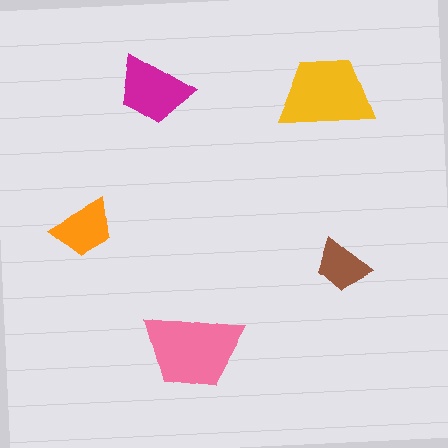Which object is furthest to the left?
The orange trapezoid is leftmost.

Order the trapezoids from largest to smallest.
the pink one, the yellow one, the magenta one, the orange one, the brown one.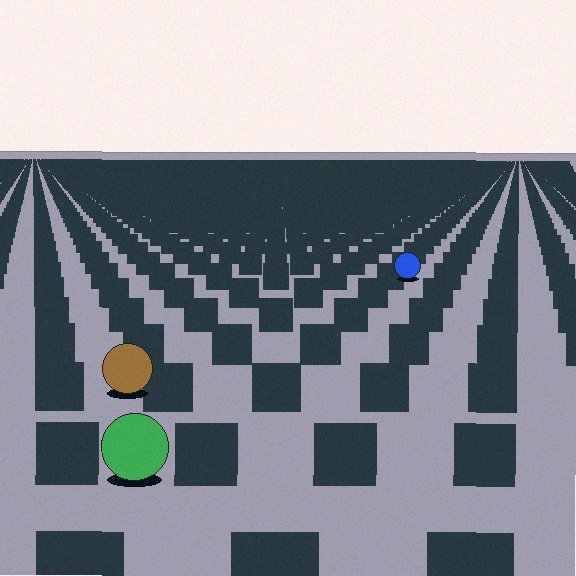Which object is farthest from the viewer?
The blue circle is farthest from the viewer. It appears smaller and the ground texture around it is denser.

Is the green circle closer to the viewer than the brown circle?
Yes. The green circle is closer — you can tell from the texture gradient: the ground texture is coarser near it.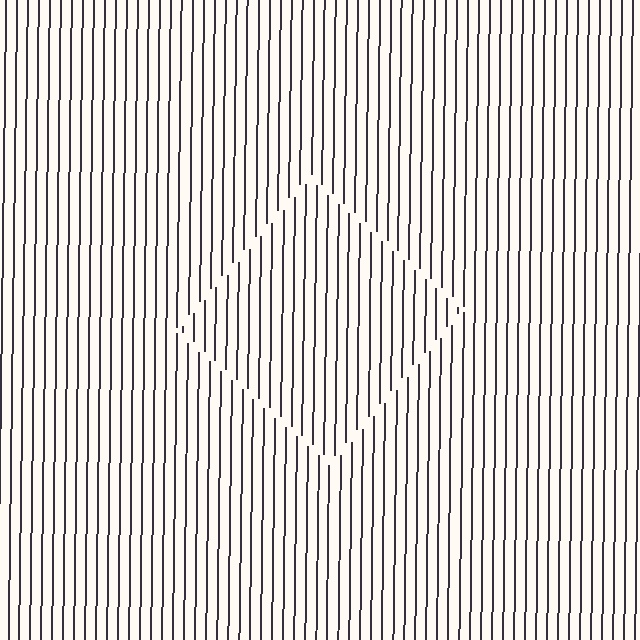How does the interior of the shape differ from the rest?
The interior of the shape contains the same grating, shifted by half a period — the contour is defined by the phase discontinuity where line-ends from the inner and outer gratings abut.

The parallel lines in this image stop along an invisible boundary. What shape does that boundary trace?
An illusory square. The interior of the shape contains the same grating, shifted by half a period — the contour is defined by the phase discontinuity where line-ends from the inner and outer gratings abut.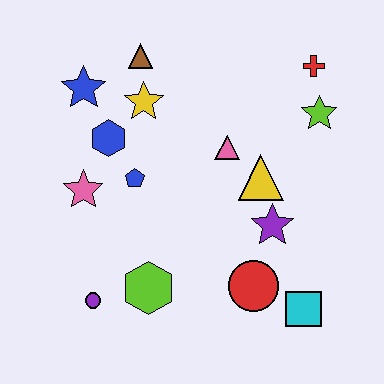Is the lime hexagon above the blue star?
No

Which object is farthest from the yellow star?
The cyan square is farthest from the yellow star.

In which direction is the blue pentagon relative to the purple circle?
The blue pentagon is above the purple circle.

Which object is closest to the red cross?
The lime star is closest to the red cross.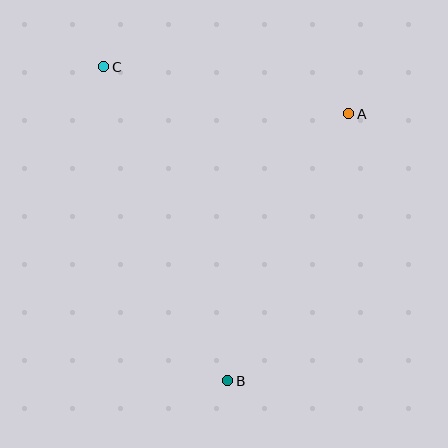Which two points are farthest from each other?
Points B and C are farthest from each other.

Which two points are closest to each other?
Points A and C are closest to each other.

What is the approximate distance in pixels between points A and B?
The distance between A and B is approximately 293 pixels.